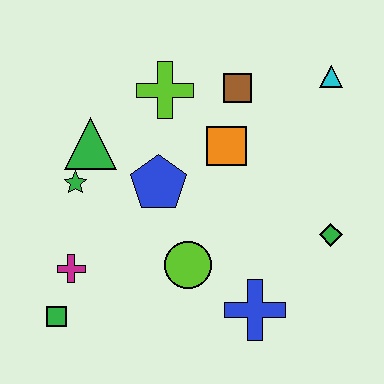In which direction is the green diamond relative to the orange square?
The green diamond is to the right of the orange square.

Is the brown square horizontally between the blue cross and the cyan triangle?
No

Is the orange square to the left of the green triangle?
No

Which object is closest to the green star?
The green triangle is closest to the green star.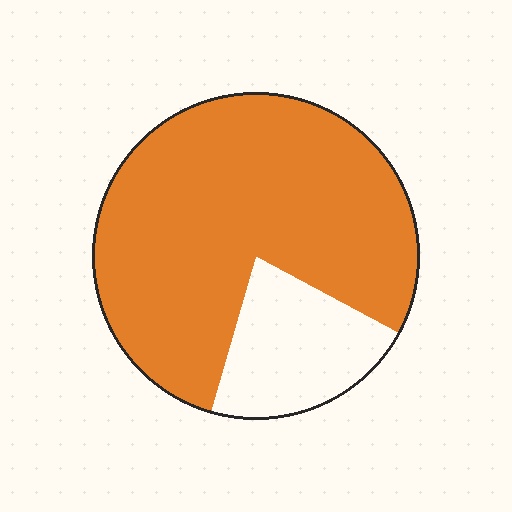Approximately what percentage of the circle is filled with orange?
Approximately 80%.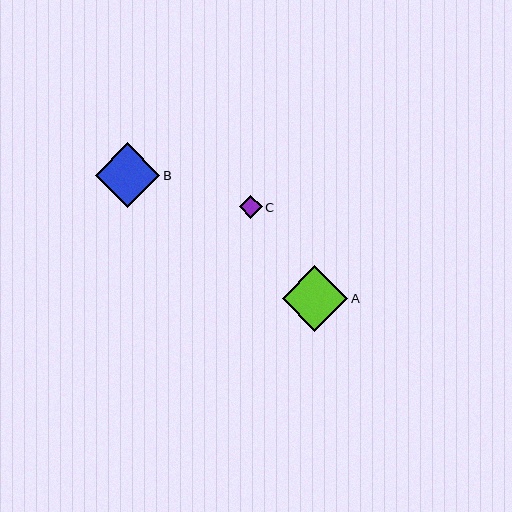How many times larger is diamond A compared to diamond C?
Diamond A is approximately 2.9 times the size of diamond C.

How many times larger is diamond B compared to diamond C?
Diamond B is approximately 2.8 times the size of diamond C.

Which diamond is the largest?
Diamond A is the largest with a size of approximately 66 pixels.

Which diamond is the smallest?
Diamond C is the smallest with a size of approximately 23 pixels.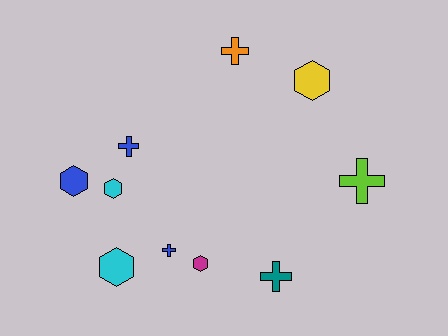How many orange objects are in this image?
There is 1 orange object.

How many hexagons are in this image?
There are 5 hexagons.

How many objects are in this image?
There are 10 objects.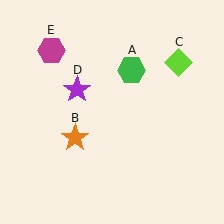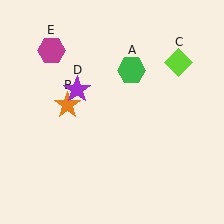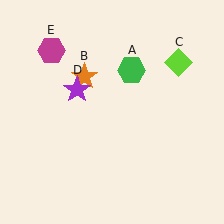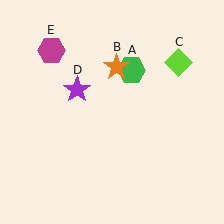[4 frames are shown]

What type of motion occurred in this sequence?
The orange star (object B) rotated clockwise around the center of the scene.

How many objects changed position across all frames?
1 object changed position: orange star (object B).